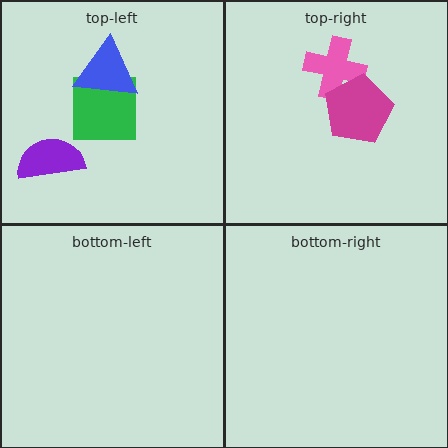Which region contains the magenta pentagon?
The top-right region.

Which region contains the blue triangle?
The top-left region.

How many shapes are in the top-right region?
2.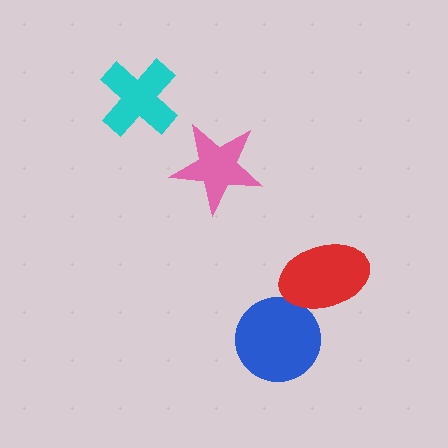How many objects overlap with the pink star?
0 objects overlap with the pink star.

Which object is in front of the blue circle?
The red ellipse is in front of the blue circle.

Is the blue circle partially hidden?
Yes, it is partially covered by another shape.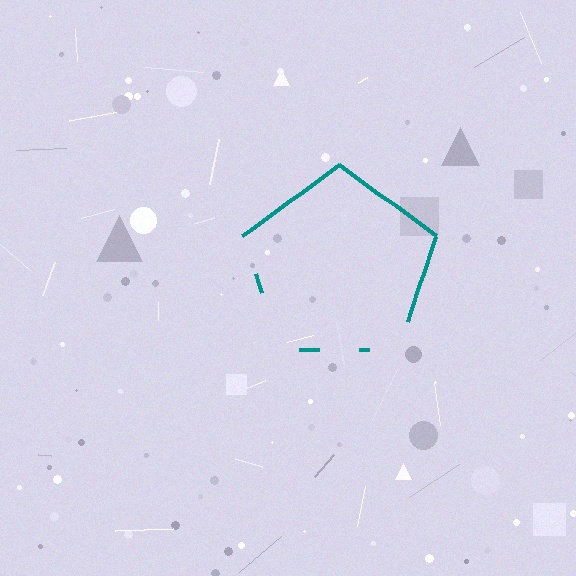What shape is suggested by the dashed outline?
The dashed outline suggests a pentagon.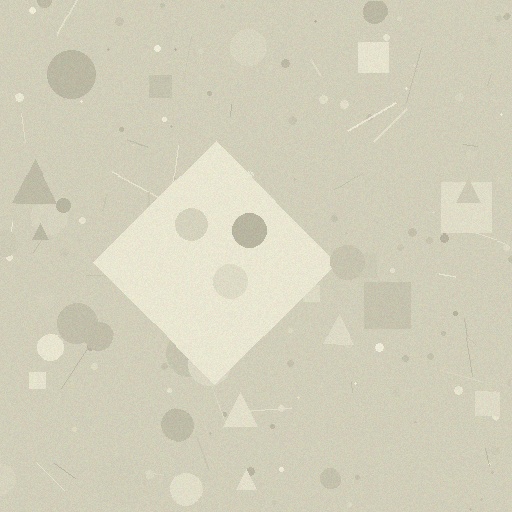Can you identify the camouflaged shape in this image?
The camouflaged shape is a diamond.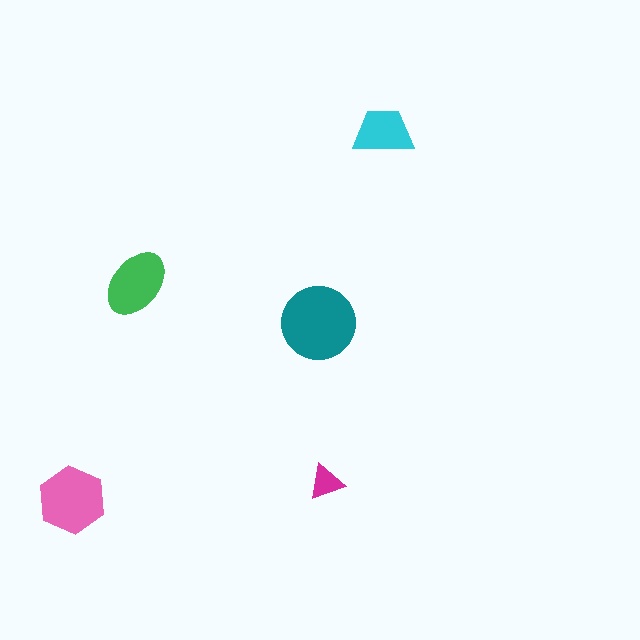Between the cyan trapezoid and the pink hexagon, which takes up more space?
The pink hexagon.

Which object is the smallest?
The magenta triangle.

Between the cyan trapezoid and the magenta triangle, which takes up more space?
The cyan trapezoid.